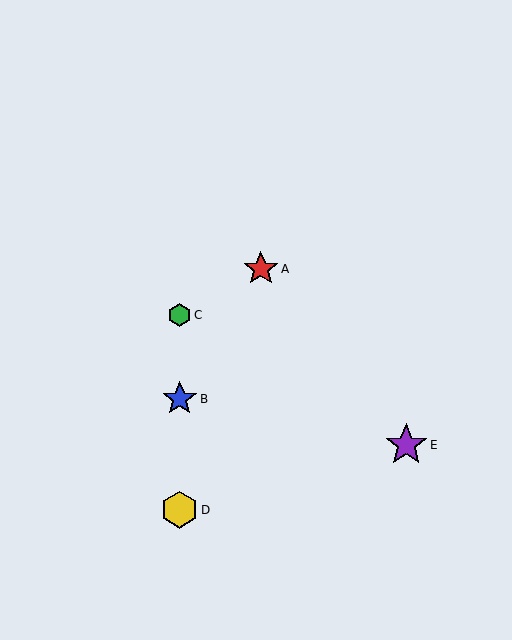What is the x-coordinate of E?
Object E is at x≈406.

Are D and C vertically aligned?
Yes, both are at x≈180.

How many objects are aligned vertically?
3 objects (B, C, D) are aligned vertically.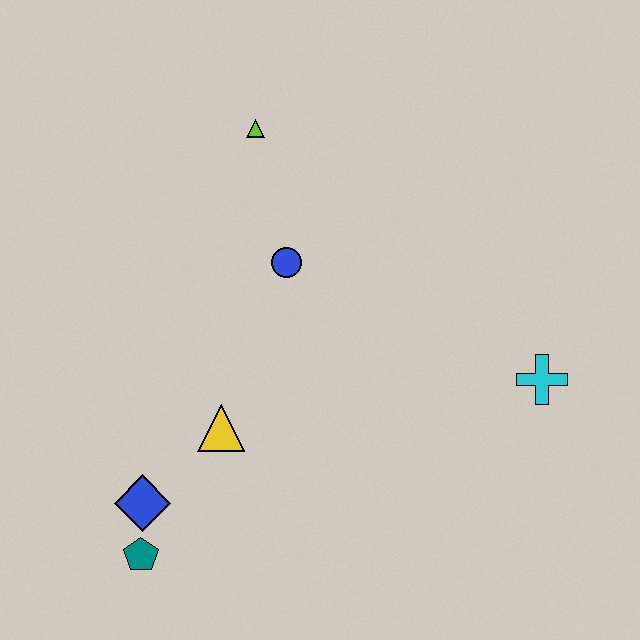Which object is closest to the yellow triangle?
The blue diamond is closest to the yellow triangle.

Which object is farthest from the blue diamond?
The cyan cross is farthest from the blue diamond.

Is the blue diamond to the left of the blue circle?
Yes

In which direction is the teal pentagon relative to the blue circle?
The teal pentagon is below the blue circle.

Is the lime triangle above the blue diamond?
Yes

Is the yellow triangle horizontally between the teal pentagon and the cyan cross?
Yes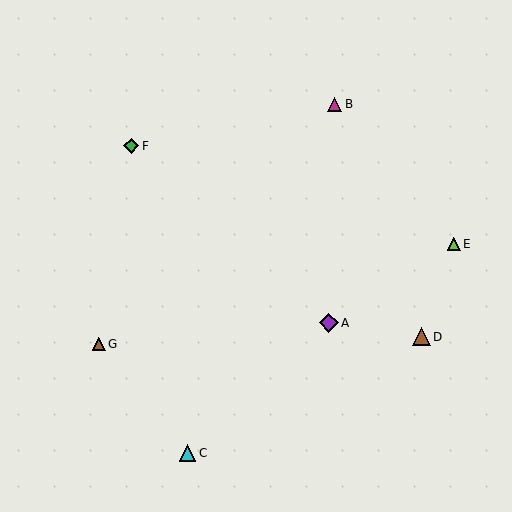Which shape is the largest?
The purple diamond (labeled A) is the largest.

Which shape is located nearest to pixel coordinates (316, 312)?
The purple diamond (labeled A) at (329, 323) is nearest to that location.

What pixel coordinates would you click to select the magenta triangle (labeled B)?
Click at (335, 104) to select the magenta triangle B.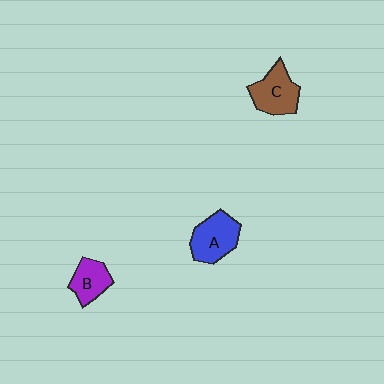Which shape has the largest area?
Shape A (blue).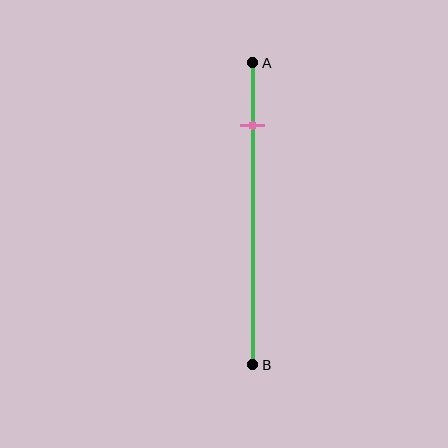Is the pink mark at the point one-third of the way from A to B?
No, the mark is at about 20% from A, not at the 33% one-third point.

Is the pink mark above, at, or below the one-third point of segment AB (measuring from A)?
The pink mark is above the one-third point of segment AB.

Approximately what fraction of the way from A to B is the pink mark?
The pink mark is approximately 20% of the way from A to B.